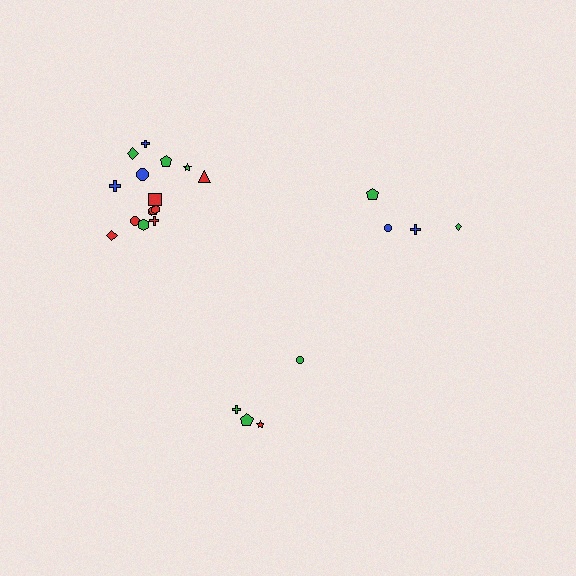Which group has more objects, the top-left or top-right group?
The top-left group.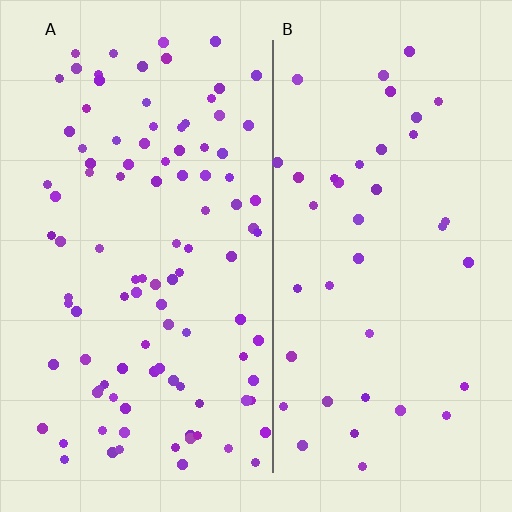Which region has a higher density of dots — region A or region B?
A (the left).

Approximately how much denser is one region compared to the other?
Approximately 2.5× — region A over region B.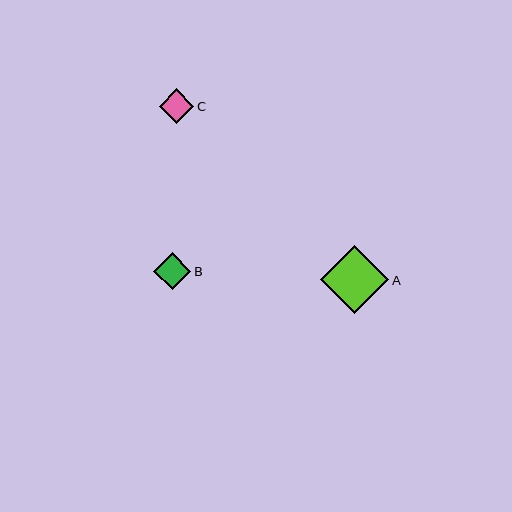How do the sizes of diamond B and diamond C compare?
Diamond B and diamond C are approximately the same size.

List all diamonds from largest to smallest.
From largest to smallest: A, B, C.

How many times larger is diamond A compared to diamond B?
Diamond A is approximately 1.8 times the size of diamond B.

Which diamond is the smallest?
Diamond C is the smallest with a size of approximately 35 pixels.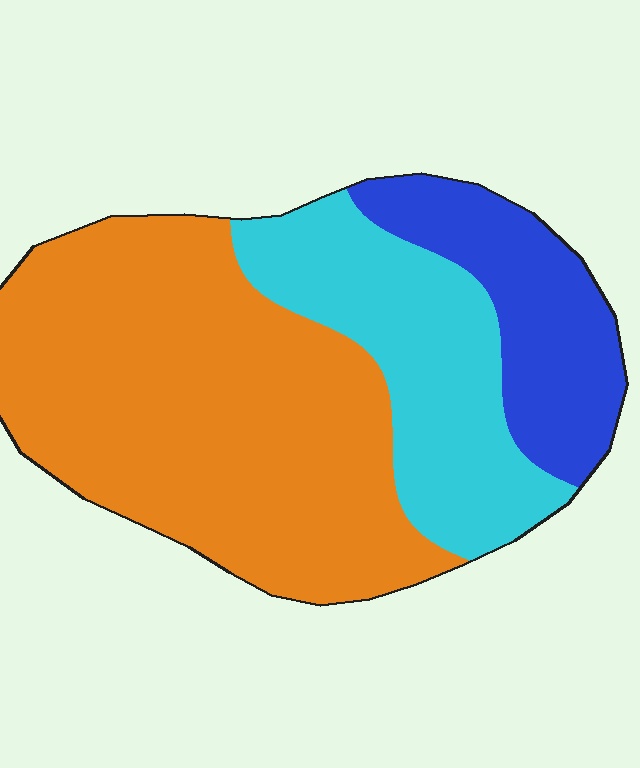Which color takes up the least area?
Blue, at roughly 20%.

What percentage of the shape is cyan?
Cyan covers 26% of the shape.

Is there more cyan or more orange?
Orange.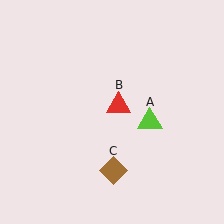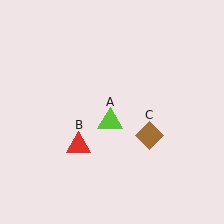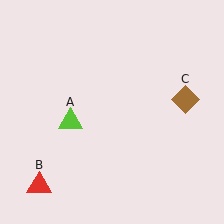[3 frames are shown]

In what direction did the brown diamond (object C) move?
The brown diamond (object C) moved up and to the right.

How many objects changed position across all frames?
3 objects changed position: lime triangle (object A), red triangle (object B), brown diamond (object C).